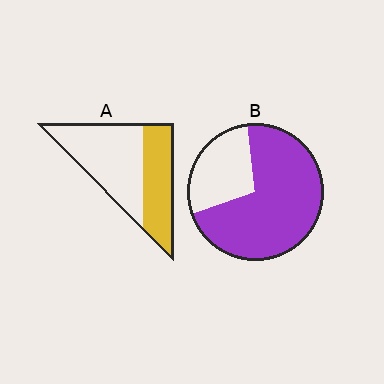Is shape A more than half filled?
No.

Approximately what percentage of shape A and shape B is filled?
A is approximately 40% and B is approximately 70%.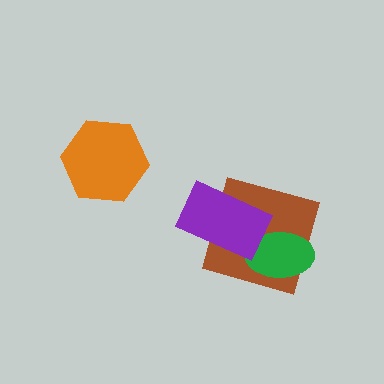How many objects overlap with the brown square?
2 objects overlap with the brown square.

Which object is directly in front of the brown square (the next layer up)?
The green ellipse is directly in front of the brown square.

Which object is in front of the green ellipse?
The purple rectangle is in front of the green ellipse.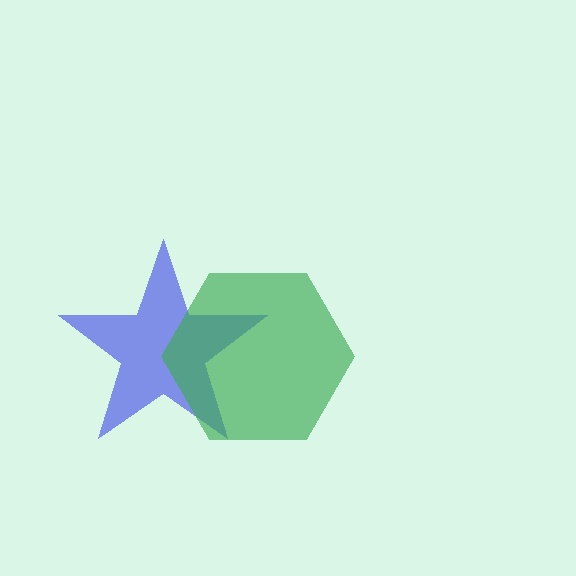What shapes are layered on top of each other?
The layered shapes are: a blue star, a green hexagon.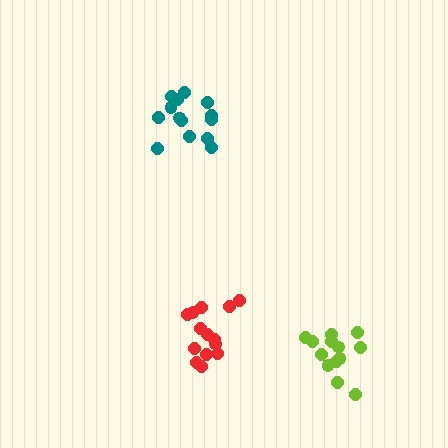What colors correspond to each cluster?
The clusters are colored: red, lime, teal.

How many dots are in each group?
Group 1: 14 dots, Group 2: 13 dots, Group 3: 14 dots (41 total).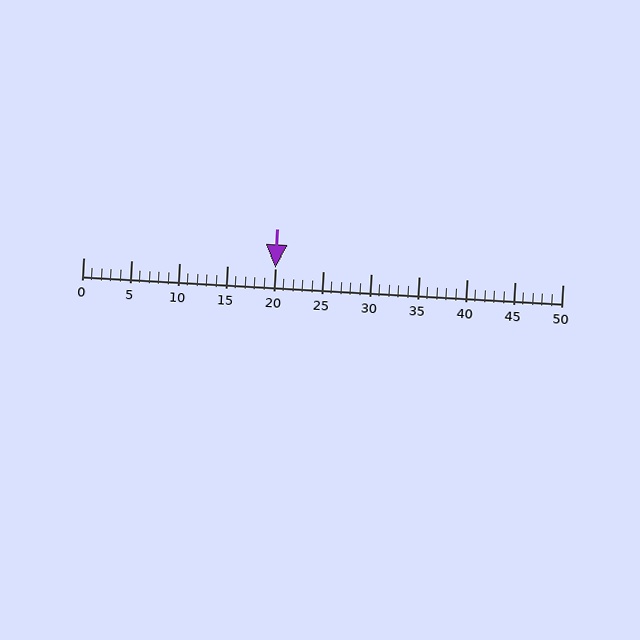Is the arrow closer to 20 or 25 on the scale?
The arrow is closer to 20.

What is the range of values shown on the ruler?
The ruler shows values from 0 to 50.